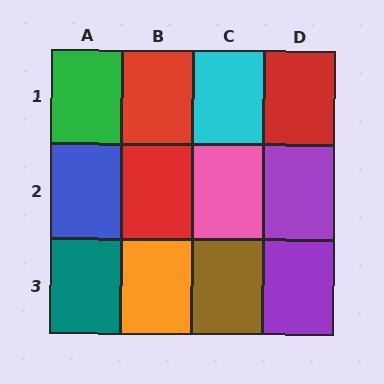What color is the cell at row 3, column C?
Brown.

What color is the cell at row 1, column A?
Green.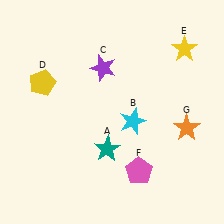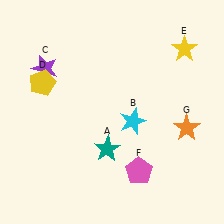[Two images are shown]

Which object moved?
The purple star (C) moved left.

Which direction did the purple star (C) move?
The purple star (C) moved left.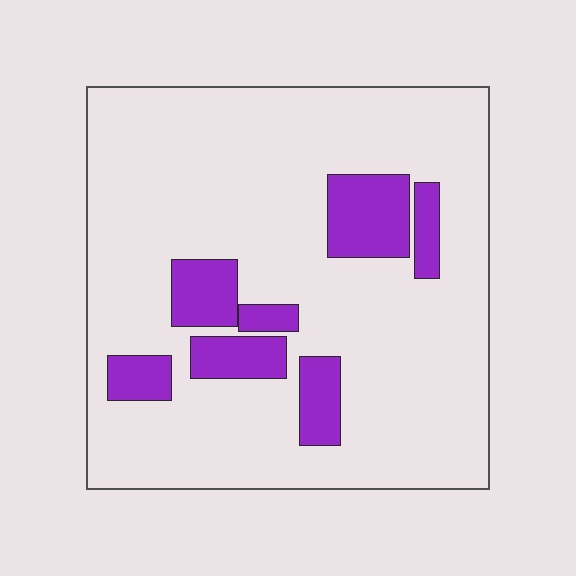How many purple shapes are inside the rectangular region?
7.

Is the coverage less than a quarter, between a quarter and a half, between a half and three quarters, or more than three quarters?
Less than a quarter.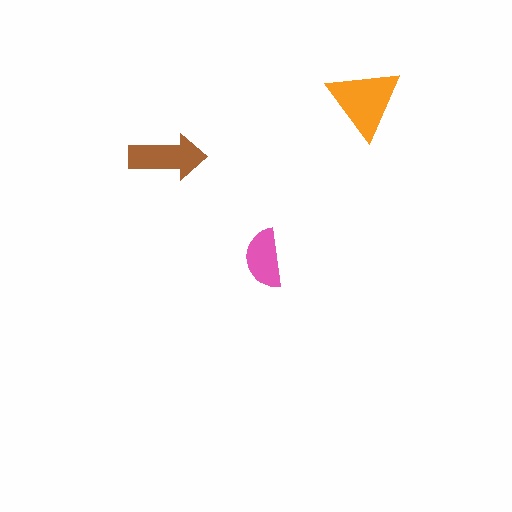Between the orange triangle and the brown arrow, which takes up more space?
The orange triangle.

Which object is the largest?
The orange triangle.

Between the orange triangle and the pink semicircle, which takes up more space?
The orange triangle.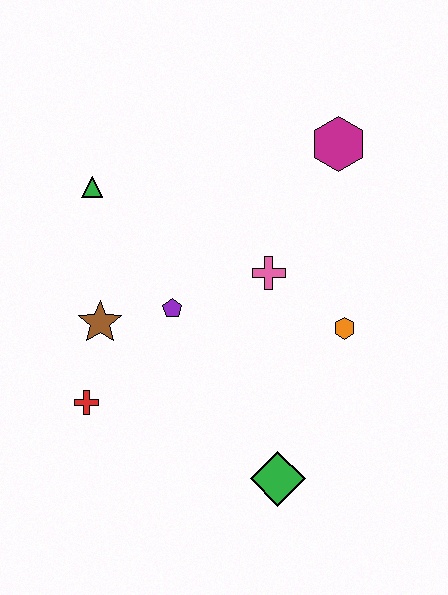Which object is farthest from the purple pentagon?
The magenta hexagon is farthest from the purple pentagon.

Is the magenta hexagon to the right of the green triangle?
Yes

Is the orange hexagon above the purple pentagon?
No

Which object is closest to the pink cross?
The orange hexagon is closest to the pink cross.